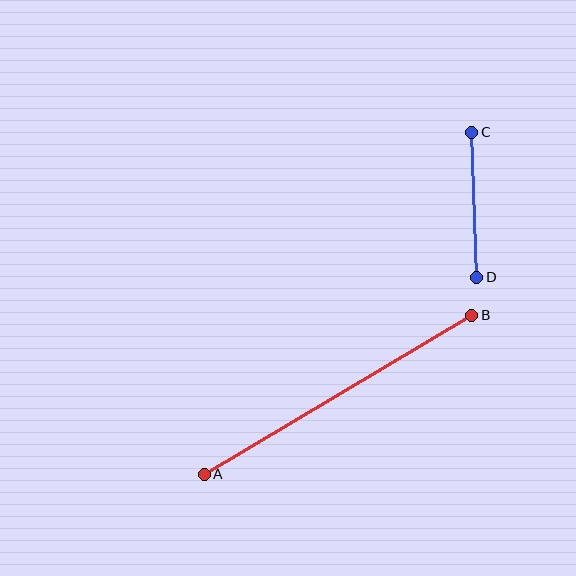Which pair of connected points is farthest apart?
Points A and B are farthest apart.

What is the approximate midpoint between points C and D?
The midpoint is at approximately (474, 205) pixels.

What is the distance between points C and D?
The distance is approximately 145 pixels.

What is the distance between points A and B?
The distance is approximately 311 pixels.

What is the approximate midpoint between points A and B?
The midpoint is at approximately (338, 395) pixels.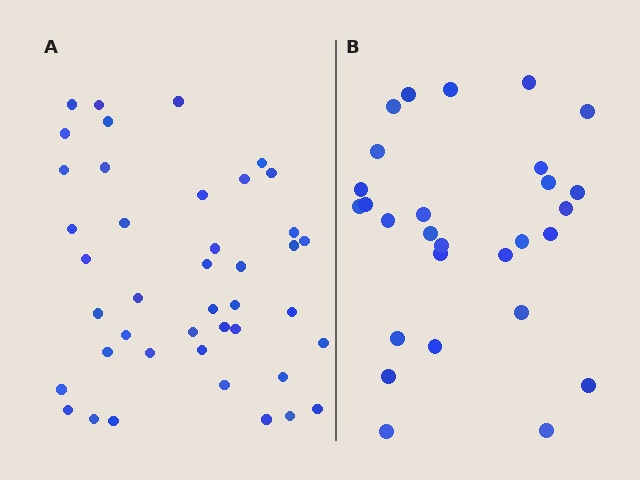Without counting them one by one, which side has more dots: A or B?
Region A (the left region) has more dots.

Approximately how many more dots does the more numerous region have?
Region A has approximately 15 more dots than region B.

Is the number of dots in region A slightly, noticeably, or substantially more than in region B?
Region A has substantially more. The ratio is roughly 1.5 to 1.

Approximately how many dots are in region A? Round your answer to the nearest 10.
About 40 dots. (The exact count is 42, which rounds to 40.)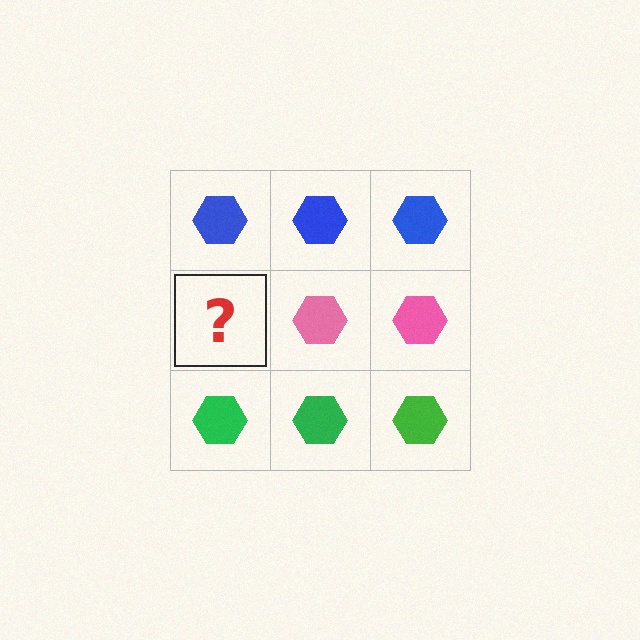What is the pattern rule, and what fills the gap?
The rule is that each row has a consistent color. The gap should be filled with a pink hexagon.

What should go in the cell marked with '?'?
The missing cell should contain a pink hexagon.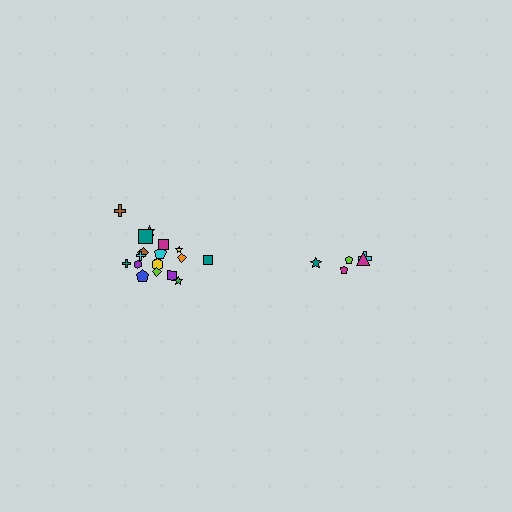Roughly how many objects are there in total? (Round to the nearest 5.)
Roughly 25 objects in total.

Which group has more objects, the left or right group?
The left group.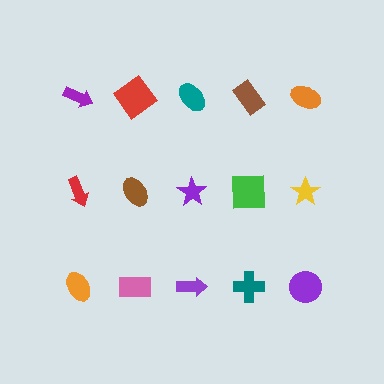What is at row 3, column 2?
A pink rectangle.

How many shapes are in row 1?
5 shapes.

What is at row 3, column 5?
A purple circle.